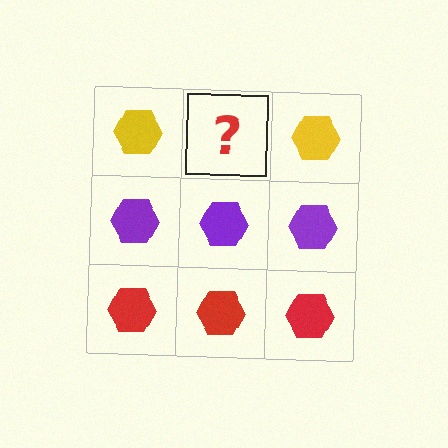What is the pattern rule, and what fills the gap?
The rule is that each row has a consistent color. The gap should be filled with a yellow hexagon.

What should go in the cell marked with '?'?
The missing cell should contain a yellow hexagon.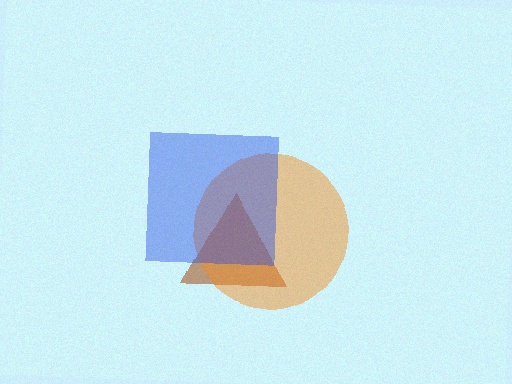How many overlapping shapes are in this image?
There are 3 overlapping shapes in the image.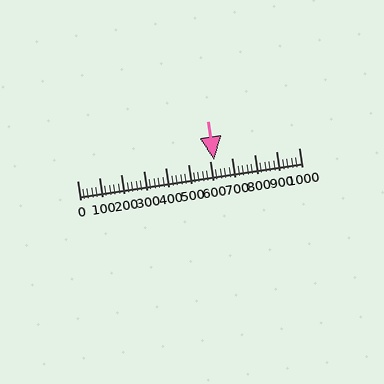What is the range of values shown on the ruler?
The ruler shows values from 0 to 1000.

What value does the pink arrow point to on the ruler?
The pink arrow points to approximately 620.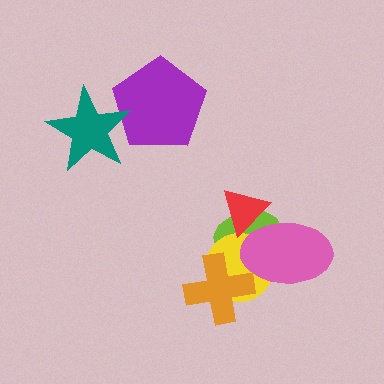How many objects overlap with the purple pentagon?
1 object overlaps with the purple pentagon.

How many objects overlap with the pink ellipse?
3 objects overlap with the pink ellipse.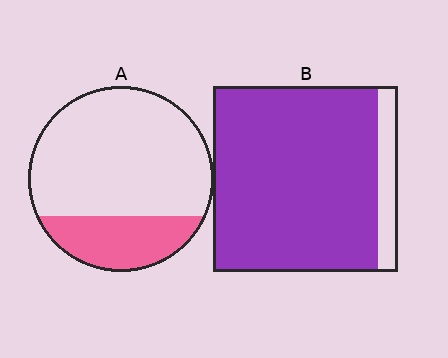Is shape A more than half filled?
No.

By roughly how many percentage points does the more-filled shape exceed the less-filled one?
By roughly 65 percentage points (B over A).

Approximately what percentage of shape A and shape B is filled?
A is approximately 25% and B is approximately 90%.